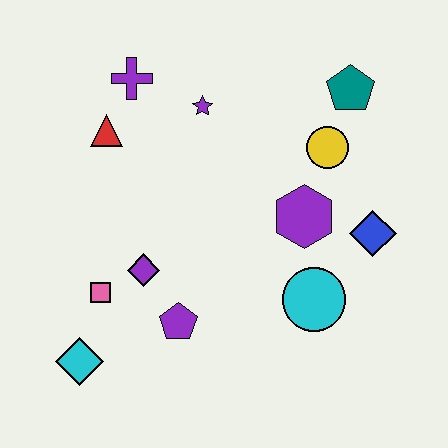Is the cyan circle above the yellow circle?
No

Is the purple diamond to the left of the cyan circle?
Yes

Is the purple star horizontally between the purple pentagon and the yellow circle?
Yes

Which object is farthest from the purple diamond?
The teal pentagon is farthest from the purple diamond.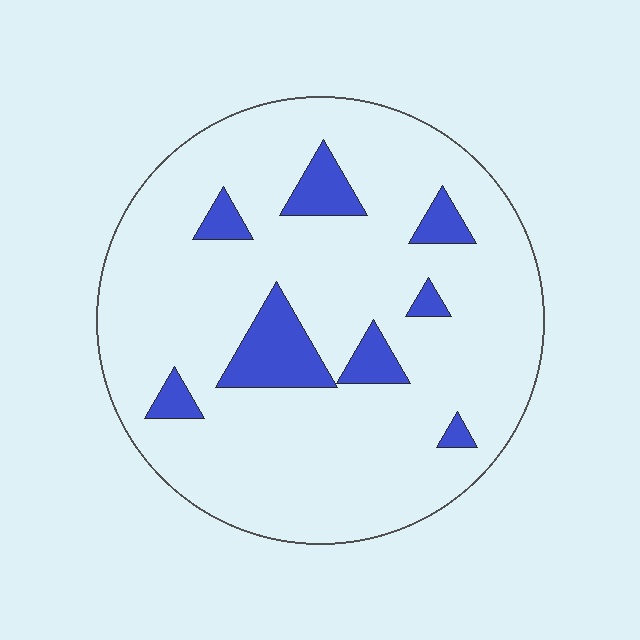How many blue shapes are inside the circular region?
8.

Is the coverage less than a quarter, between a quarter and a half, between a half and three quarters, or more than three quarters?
Less than a quarter.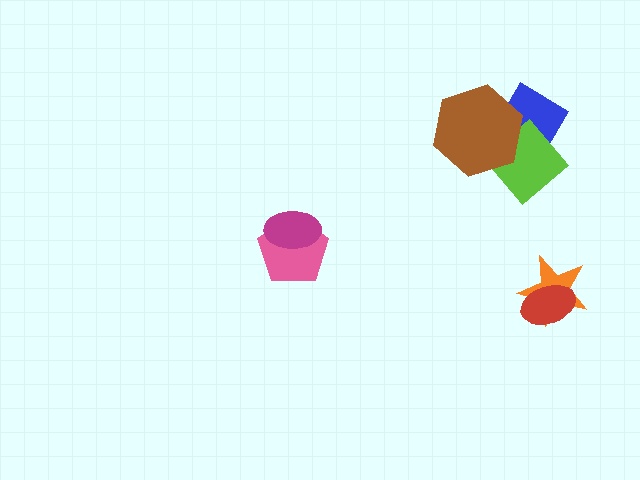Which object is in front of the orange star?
The red ellipse is in front of the orange star.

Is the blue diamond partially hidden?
Yes, it is partially covered by another shape.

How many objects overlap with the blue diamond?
2 objects overlap with the blue diamond.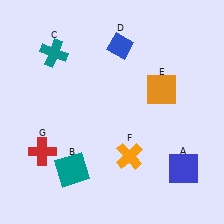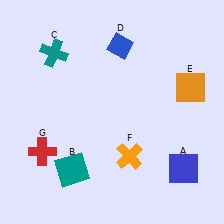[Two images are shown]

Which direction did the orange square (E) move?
The orange square (E) moved right.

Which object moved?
The orange square (E) moved right.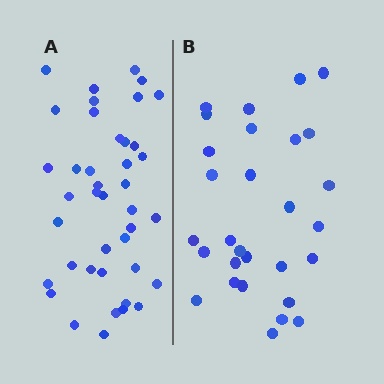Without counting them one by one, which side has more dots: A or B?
Region A (the left region) has more dots.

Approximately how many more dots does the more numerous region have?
Region A has roughly 12 or so more dots than region B.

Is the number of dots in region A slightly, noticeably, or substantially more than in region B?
Region A has noticeably more, but not dramatically so. The ratio is roughly 1.4 to 1.